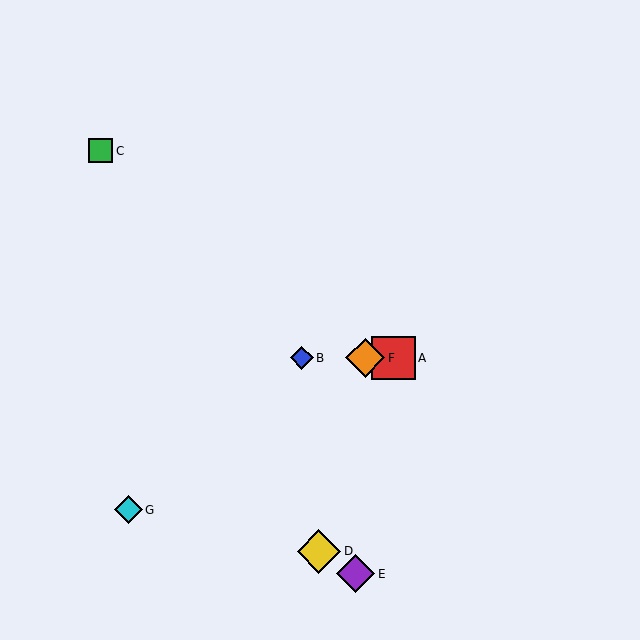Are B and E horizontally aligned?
No, B is at y≈358 and E is at y≈574.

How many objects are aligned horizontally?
3 objects (A, B, F) are aligned horizontally.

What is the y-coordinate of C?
Object C is at y≈151.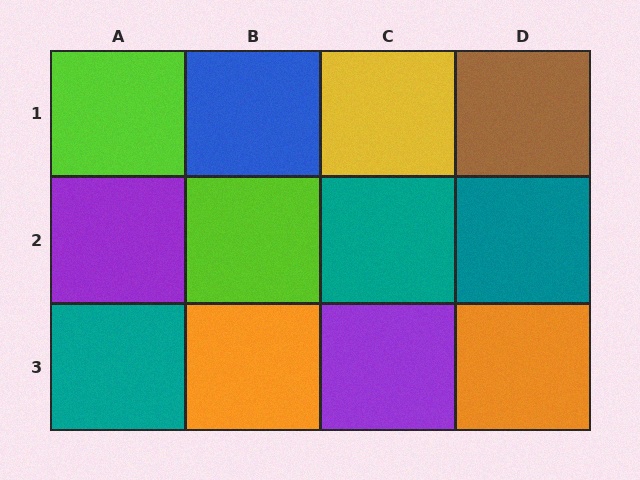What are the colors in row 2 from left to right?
Purple, lime, teal, teal.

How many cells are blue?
1 cell is blue.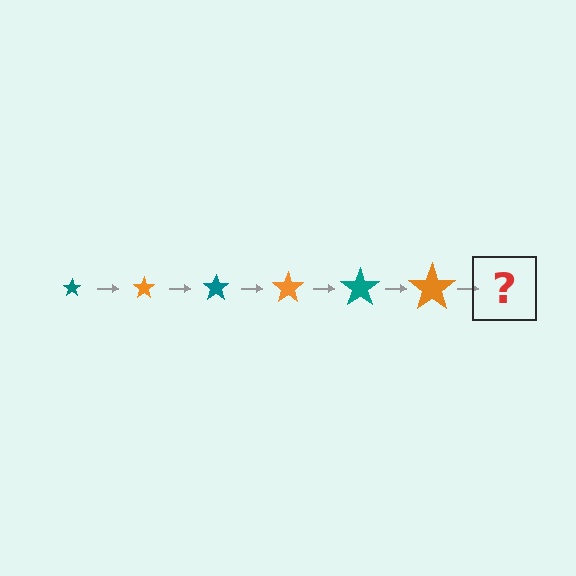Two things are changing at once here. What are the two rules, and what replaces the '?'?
The two rules are that the star grows larger each step and the color cycles through teal and orange. The '?' should be a teal star, larger than the previous one.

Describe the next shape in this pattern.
It should be a teal star, larger than the previous one.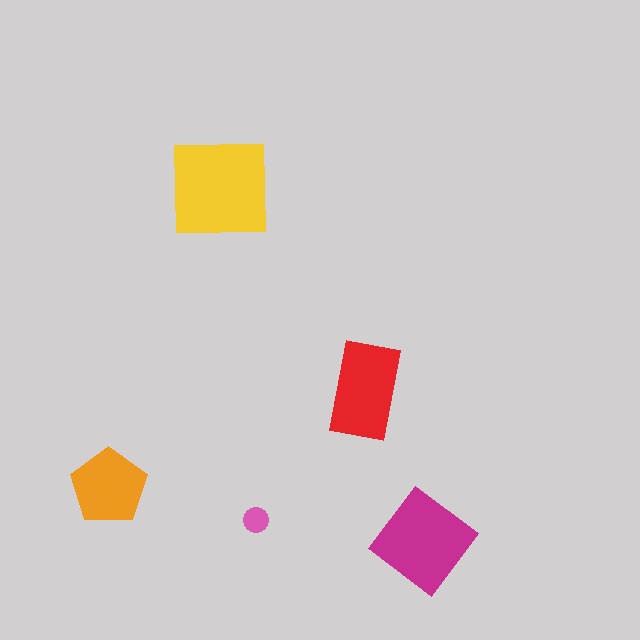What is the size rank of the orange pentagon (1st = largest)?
4th.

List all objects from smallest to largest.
The pink circle, the orange pentagon, the red rectangle, the magenta diamond, the yellow square.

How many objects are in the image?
There are 5 objects in the image.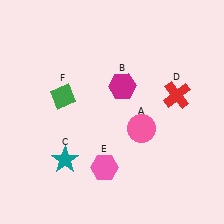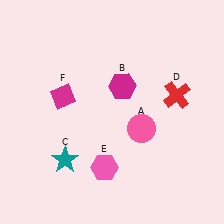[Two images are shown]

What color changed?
The diamond (F) changed from green in Image 1 to magenta in Image 2.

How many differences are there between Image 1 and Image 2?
There is 1 difference between the two images.